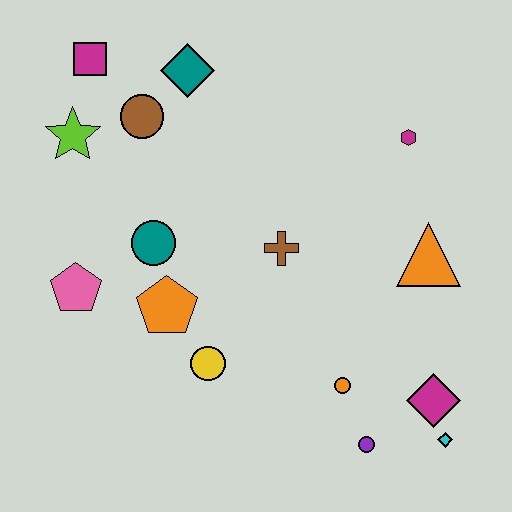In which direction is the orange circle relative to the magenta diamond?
The orange circle is to the left of the magenta diamond.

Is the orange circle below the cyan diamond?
No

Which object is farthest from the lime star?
The cyan diamond is farthest from the lime star.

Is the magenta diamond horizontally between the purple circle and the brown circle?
No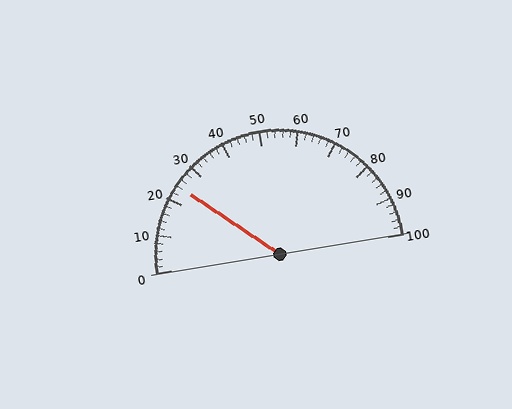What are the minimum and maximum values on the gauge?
The gauge ranges from 0 to 100.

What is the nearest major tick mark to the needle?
The nearest major tick mark is 20.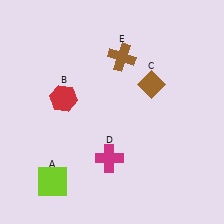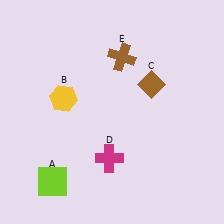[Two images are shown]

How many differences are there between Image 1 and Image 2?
There is 1 difference between the two images.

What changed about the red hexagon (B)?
In Image 1, B is red. In Image 2, it changed to yellow.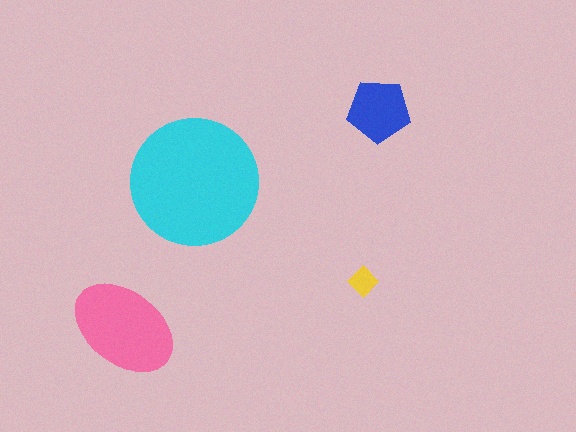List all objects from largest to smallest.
The cyan circle, the pink ellipse, the blue pentagon, the yellow diamond.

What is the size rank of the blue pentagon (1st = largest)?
3rd.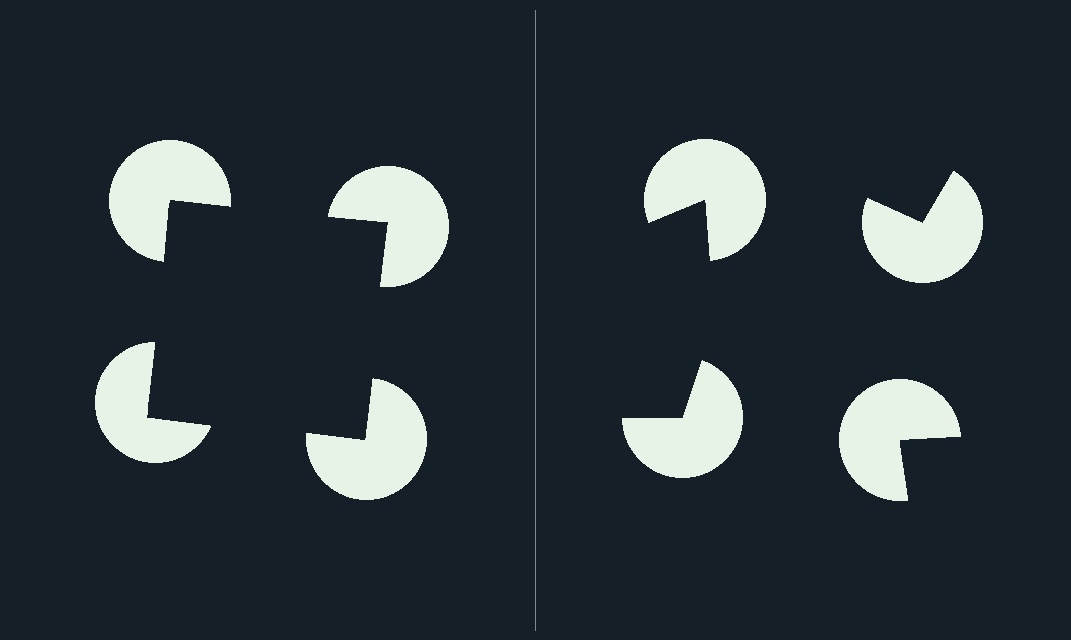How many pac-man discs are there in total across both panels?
8 — 4 on each side.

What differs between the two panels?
The pac-man discs are positioned identically on both sides; only the wedge orientations differ. On the left they align to a square; on the right they are misaligned.